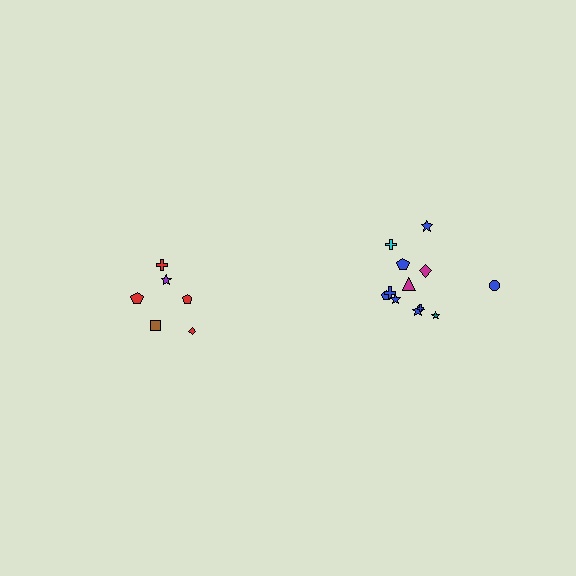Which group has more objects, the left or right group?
The right group.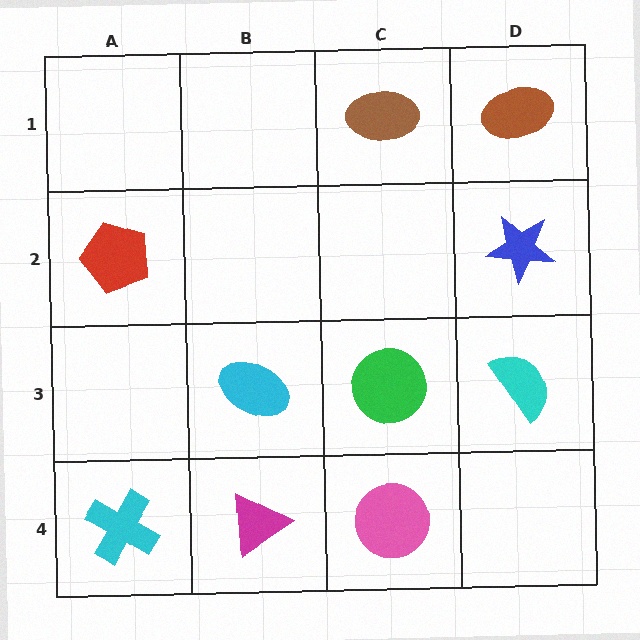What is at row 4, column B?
A magenta triangle.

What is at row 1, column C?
A brown ellipse.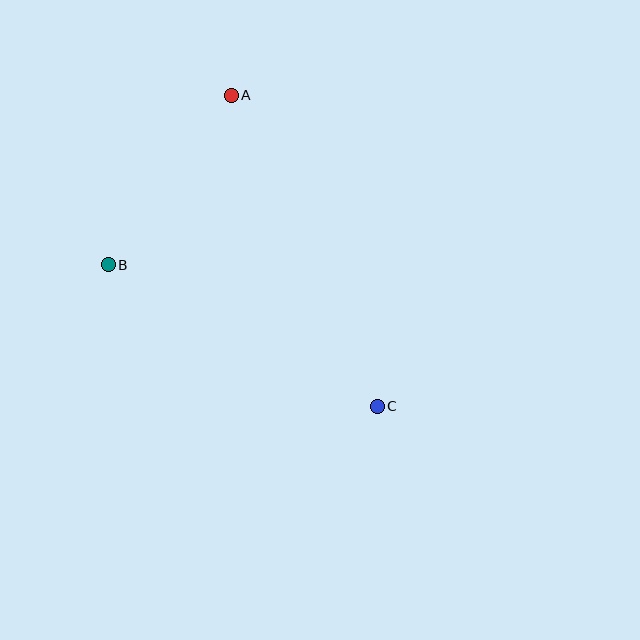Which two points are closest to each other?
Points A and B are closest to each other.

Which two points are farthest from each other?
Points A and C are farthest from each other.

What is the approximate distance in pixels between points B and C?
The distance between B and C is approximately 304 pixels.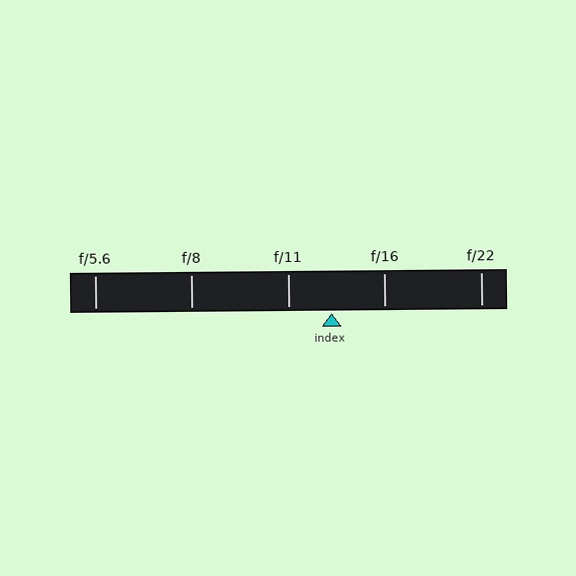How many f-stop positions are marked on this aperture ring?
There are 5 f-stop positions marked.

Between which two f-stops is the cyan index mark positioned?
The index mark is between f/11 and f/16.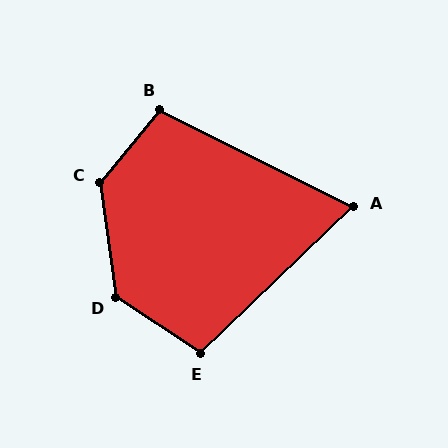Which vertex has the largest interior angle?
C, at approximately 133 degrees.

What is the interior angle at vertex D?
Approximately 131 degrees (obtuse).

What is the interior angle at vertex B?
Approximately 103 degrees (obtuse).